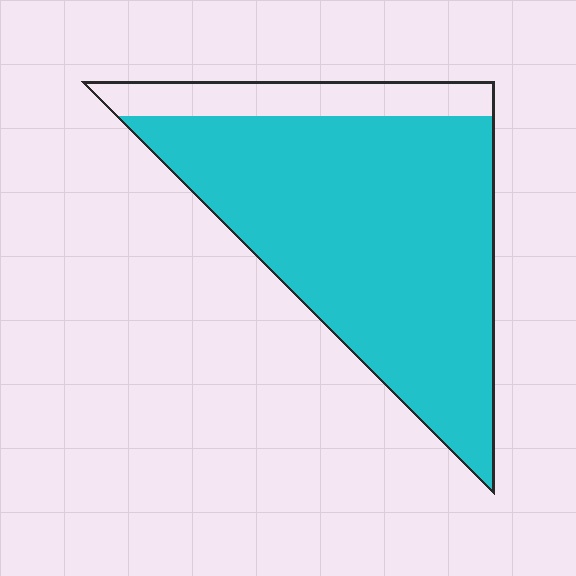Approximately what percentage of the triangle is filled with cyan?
Approximately 85%.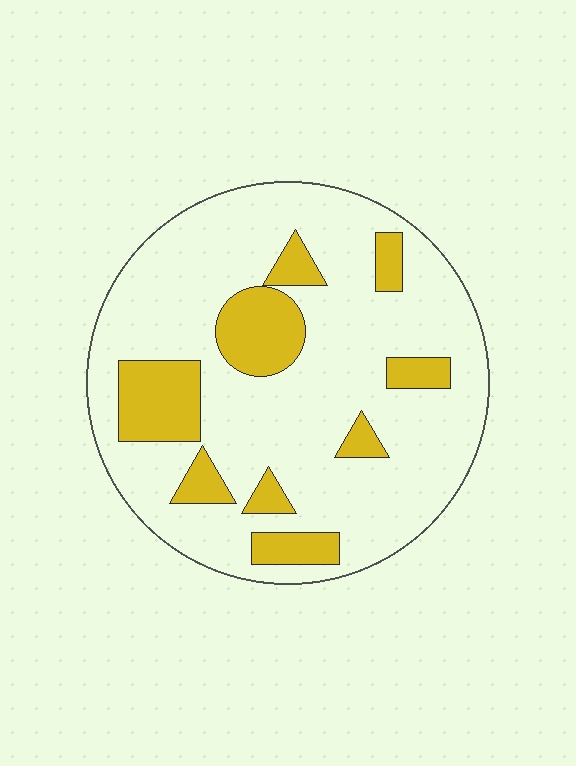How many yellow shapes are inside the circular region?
9.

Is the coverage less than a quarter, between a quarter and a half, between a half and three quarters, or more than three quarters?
Less than a quarter.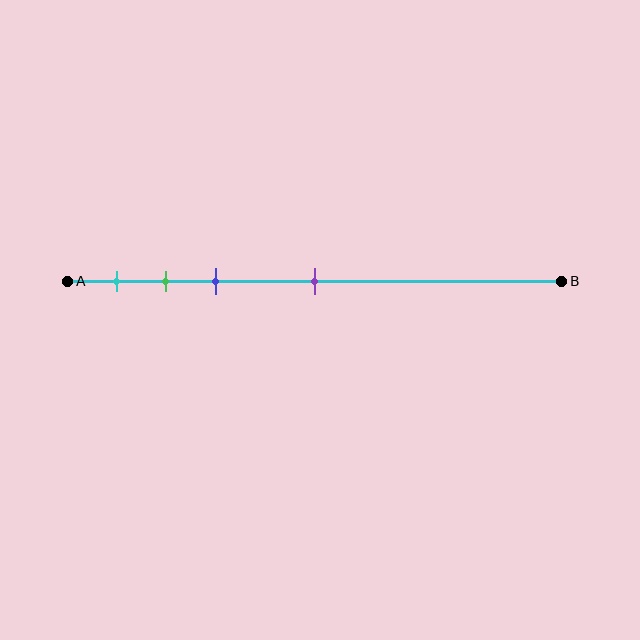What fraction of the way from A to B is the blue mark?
The blue mark is approximately 30% (0.3) of the way from A to B.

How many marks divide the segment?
There are 4 marks dividing the segment.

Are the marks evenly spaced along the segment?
No, the marks are not evenly spaced.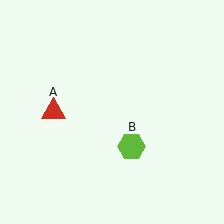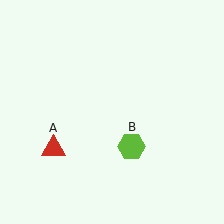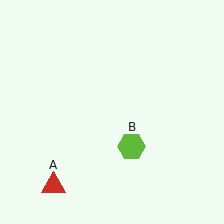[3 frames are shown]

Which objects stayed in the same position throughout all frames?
Lime hexagon (object B) remained stationary.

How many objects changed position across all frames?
1 object changed position: red triangle (object A).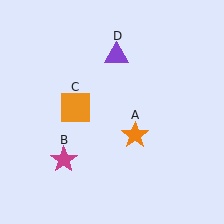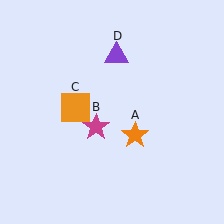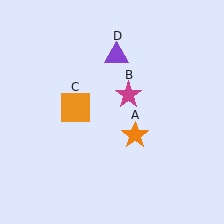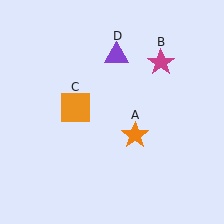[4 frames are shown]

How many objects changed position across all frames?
1 object changed position: magenta star (object B).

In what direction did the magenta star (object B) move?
The magenta star (object B) moved up and to the right.